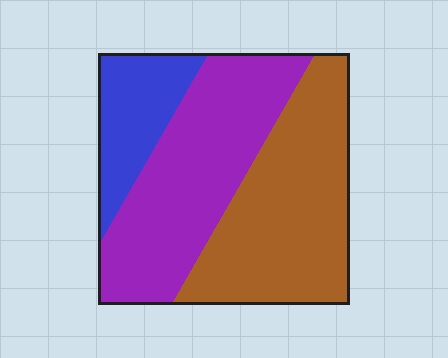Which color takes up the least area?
Blue, at roughly 15%.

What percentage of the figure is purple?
Purple covers 41% of the figure.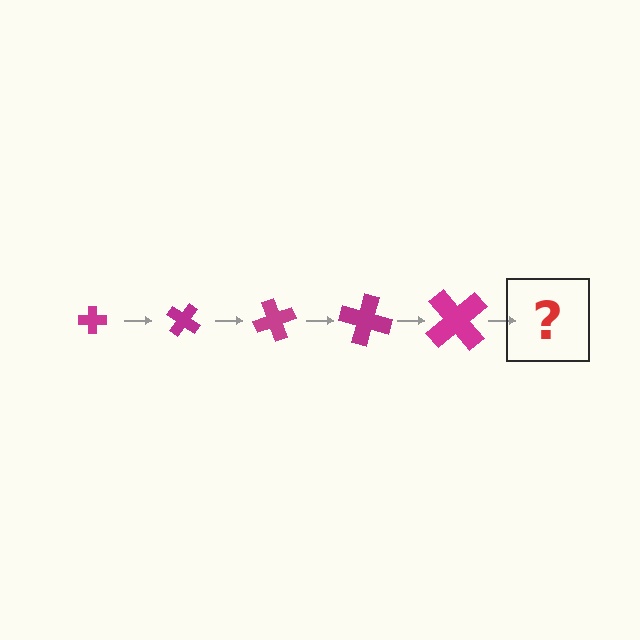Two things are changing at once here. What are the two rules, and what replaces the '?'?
The two rules are that the cross grows larger each step and it rotates 35 degrees each step. The '?' should be a cross, larger than the previous one and rotated 175 degrees from the start.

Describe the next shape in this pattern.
It should be a cross, larger than the previous one and rotated 175 degrees from the start.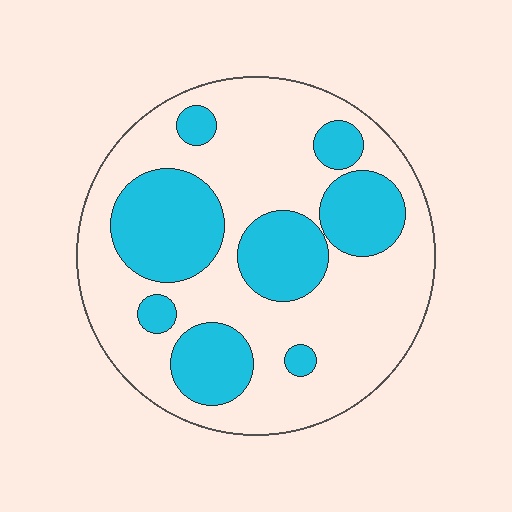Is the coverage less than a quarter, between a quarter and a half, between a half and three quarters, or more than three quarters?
Between a quarter and a half.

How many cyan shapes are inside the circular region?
8.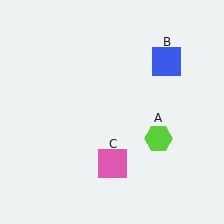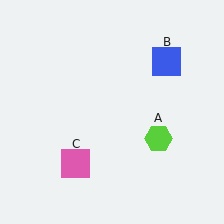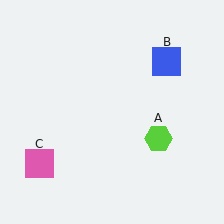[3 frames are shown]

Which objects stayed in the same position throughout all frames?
Lime hexagon (object A) and blue square (object B) remained stationary.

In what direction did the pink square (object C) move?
The pink square (object C) moved left.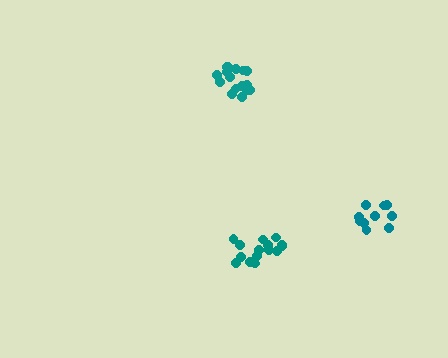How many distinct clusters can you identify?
There are 3 distinct clusters.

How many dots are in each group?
Group 1: 15 dots, Group 2: 16 dots, Group 3: 10 dots (41 total).